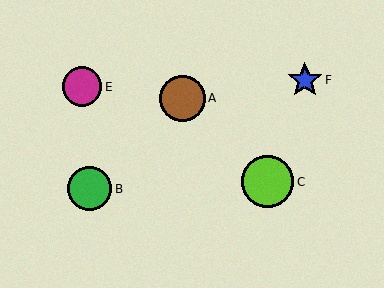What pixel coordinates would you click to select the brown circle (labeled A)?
Click at (182, 98) to select the brown circle A.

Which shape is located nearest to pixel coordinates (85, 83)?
The magenta circle (labeled E) at (82, 87) is nearest to that location.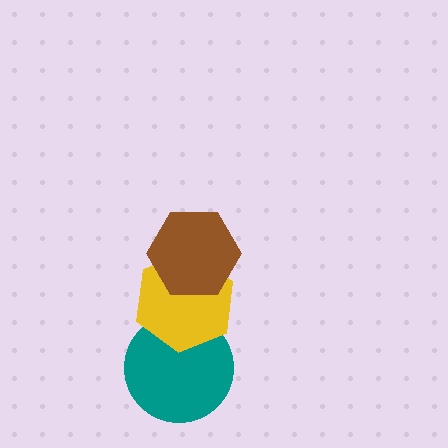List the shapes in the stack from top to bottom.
From top to bottom: the brown hexagon, the yellow hexagon, the teal circle.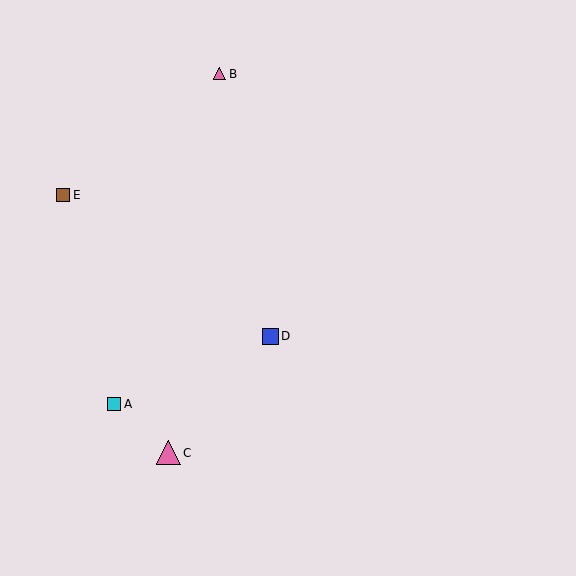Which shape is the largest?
The pink triangle (labeled C) is the largest.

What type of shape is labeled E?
Shape E is a brown square.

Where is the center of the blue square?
The center of the blue square is at (270, 336).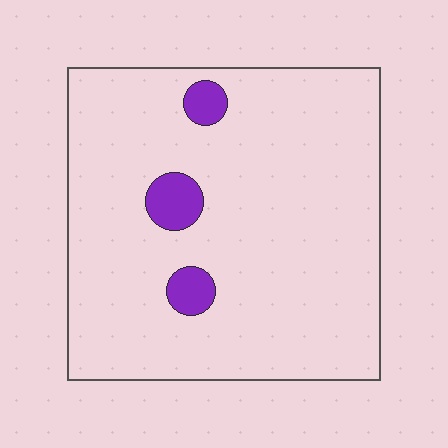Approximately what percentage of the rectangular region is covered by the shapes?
Approximately 5%.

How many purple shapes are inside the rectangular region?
3.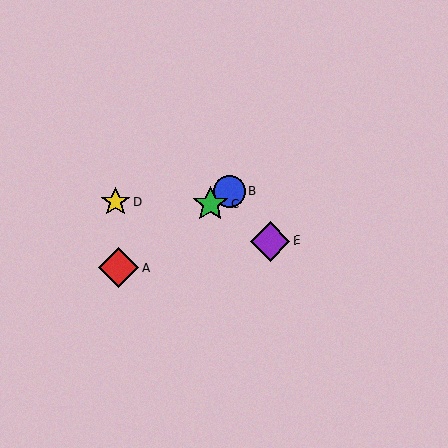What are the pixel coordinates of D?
Object D is at (115, 202).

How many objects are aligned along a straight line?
3 objects (A, B, C) are aligned along a straight line.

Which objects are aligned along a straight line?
Objects A, B, C are aligned along a straight line.